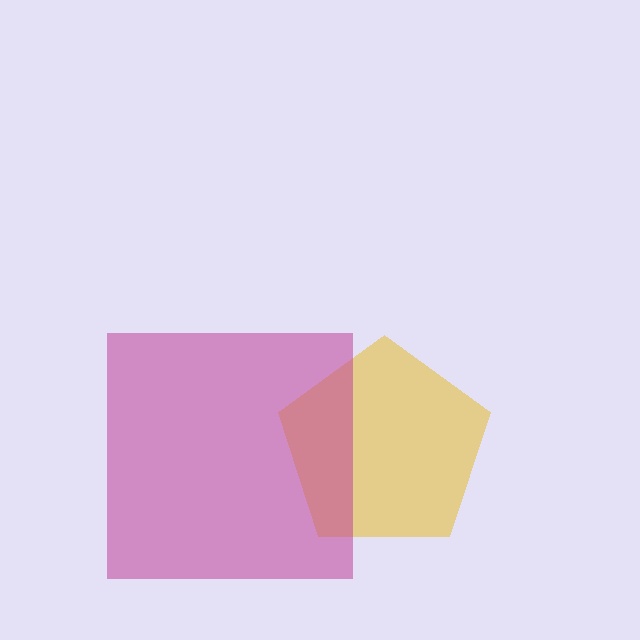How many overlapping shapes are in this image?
There are 2 overlapping shapes in the image.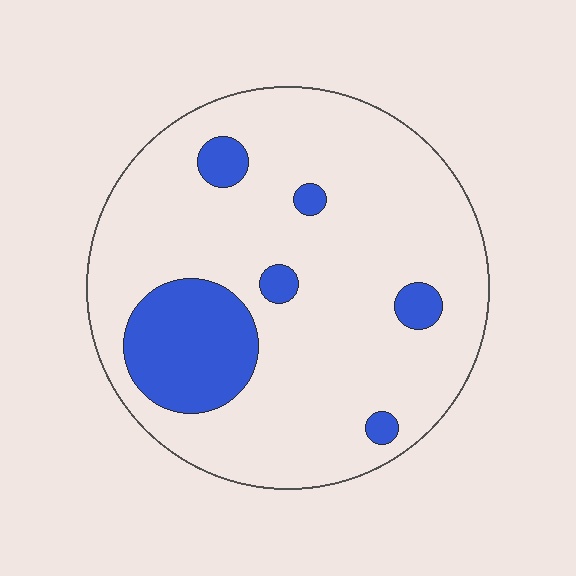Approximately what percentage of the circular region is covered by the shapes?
Approximately 15%.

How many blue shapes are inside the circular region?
6.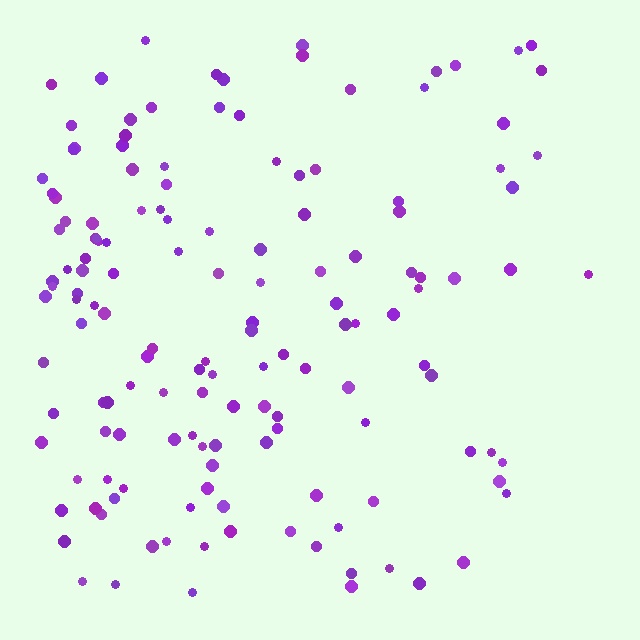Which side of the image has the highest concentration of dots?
The left.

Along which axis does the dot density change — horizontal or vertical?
Horizontal.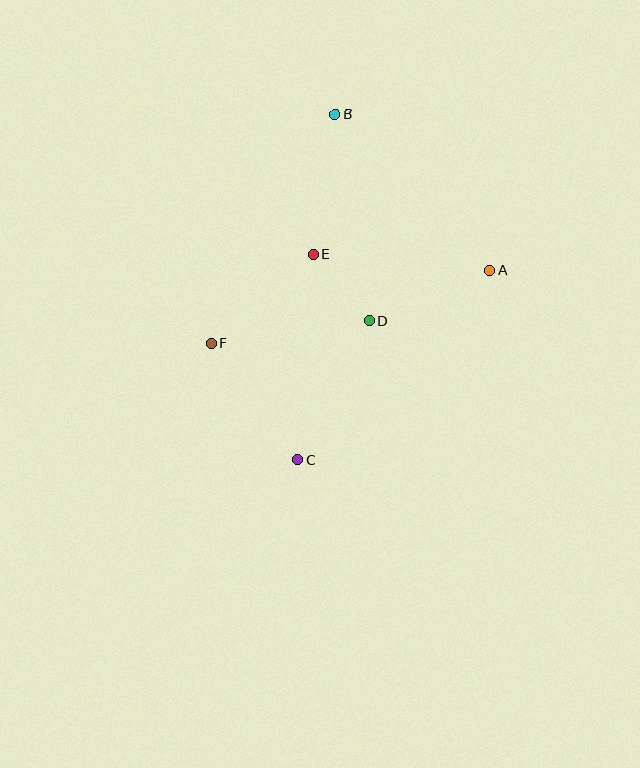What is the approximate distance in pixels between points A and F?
The distance between A and F is approximately 287 pixels.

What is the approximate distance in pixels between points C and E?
The distance between C and E is approximately 206 pixels.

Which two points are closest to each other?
Points D and E are closest to each other.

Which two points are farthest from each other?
Points B and C are farthest from each other.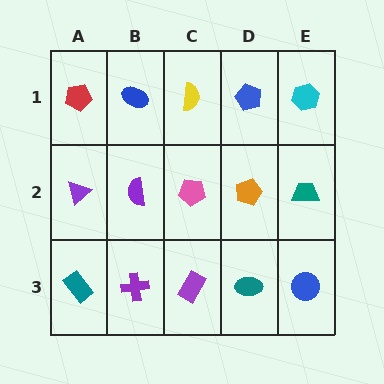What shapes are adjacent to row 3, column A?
A purple triangle (row 2, column A), a purple cross (row 3, column B).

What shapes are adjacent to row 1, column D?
An orange pentagon (row 2, column D), a yellow semicircle (row 1, column C), a cyan hexagon (row 1, column E).